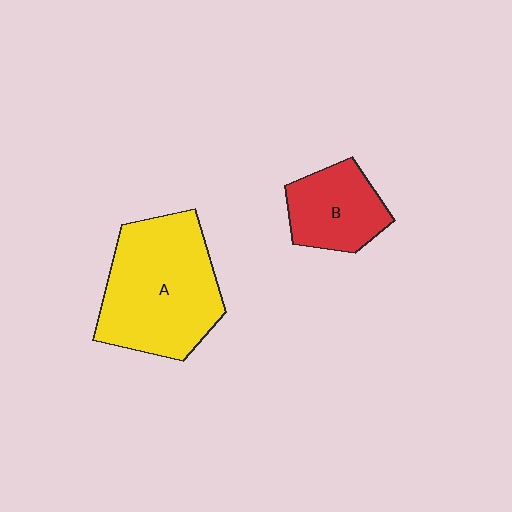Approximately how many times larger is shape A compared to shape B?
Approximately 2.0 times.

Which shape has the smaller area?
Shape B (red).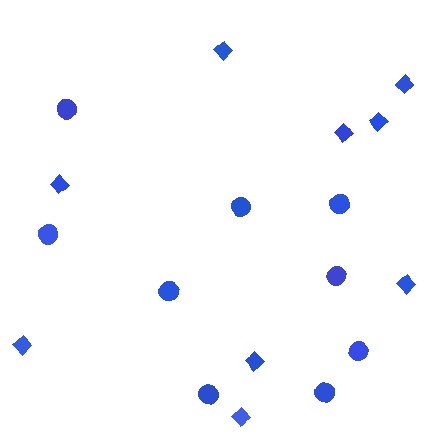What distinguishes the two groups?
There are 2 groups: one group of circles (9) and one group of diamonds (9).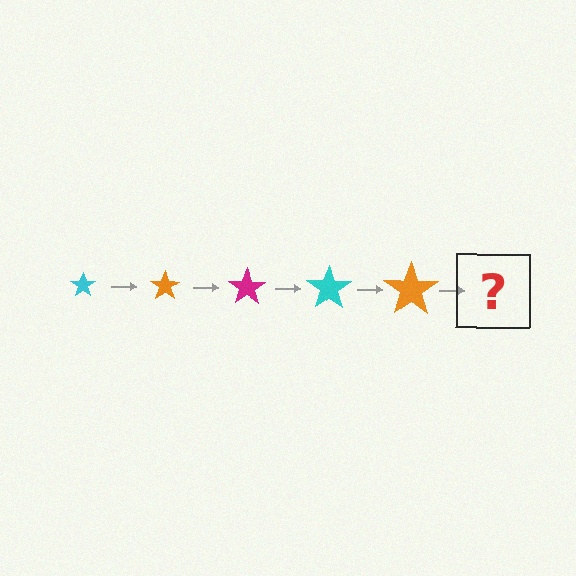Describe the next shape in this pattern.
It should be a magenta star, larger than the previous one.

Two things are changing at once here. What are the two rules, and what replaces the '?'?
The two rules are that the star grows larger each step and the color cycles through cyan, orange, and magenta. The '?' should be a magenta star, larger than the previous one.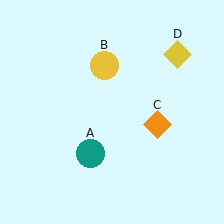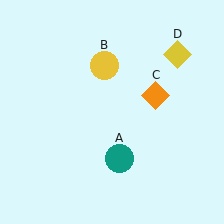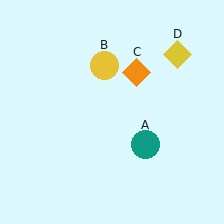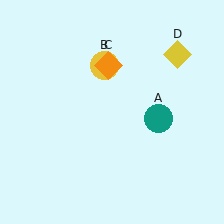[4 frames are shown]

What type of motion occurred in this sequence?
The teal circle (object A), orange diamond (object C) rotated counterclockwise around the center of the scene.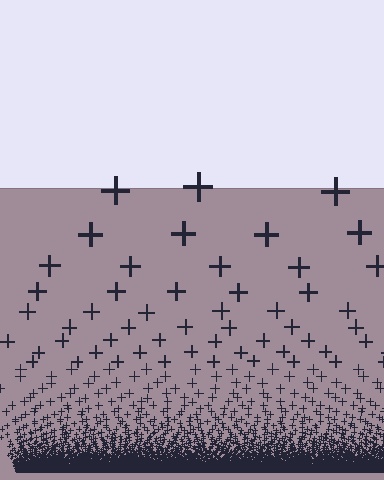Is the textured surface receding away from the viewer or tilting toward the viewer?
The surface appears to tilt toward the viewer. Texture elements get larger and sparser toward the top.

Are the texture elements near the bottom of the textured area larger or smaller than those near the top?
Smaller. The gradient is inverted — elements near the bottom are smaller and denser.